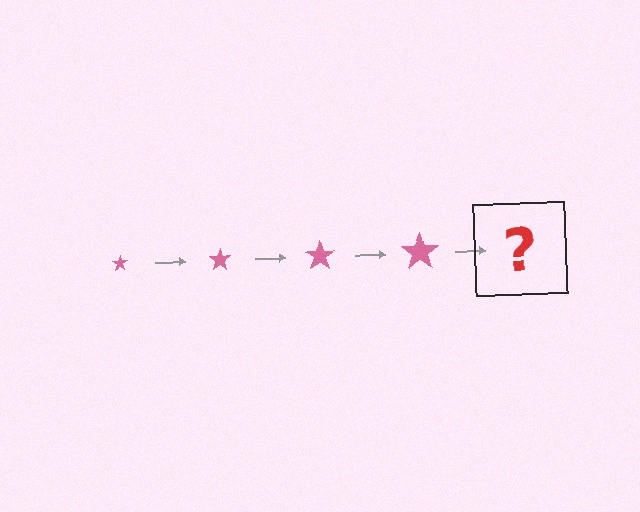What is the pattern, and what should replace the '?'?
The pattern is that the star gets progressively larger each step. The '?' should be a pink star, larger than the previous one.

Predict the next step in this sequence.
The next step is a pink star, larger than the previous one.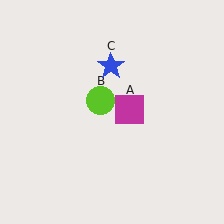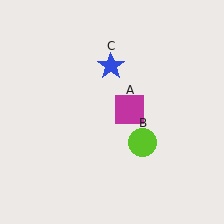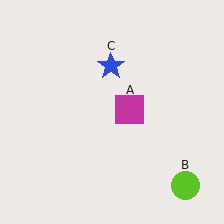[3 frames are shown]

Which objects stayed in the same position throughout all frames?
Magenta square (object A) and blue star (object C) remained stationary.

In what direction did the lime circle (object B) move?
The lime circle (object B) moved down and to the right.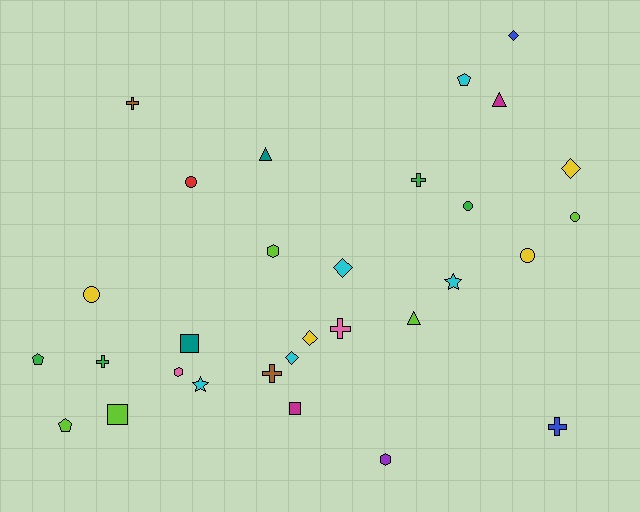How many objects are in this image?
There are 30 objects.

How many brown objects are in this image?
There are 2 brown objects.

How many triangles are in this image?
There are 3 triangles.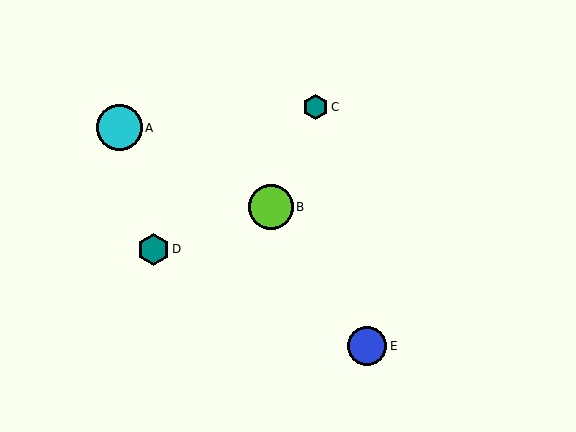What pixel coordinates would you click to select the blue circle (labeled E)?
Click at (367, 346) to select the blue circle E.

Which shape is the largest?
The cyan circle (labeled A) is the largest.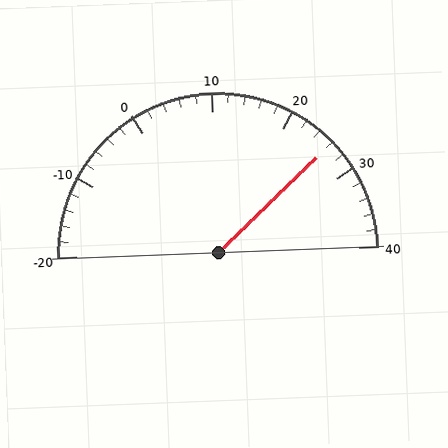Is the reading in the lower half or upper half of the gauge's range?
The reading is in the upper half of the range (-20 to 40).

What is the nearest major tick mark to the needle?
The nearest major tick mark is 30.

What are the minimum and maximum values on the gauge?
The gauge ranges from -20 to 40.